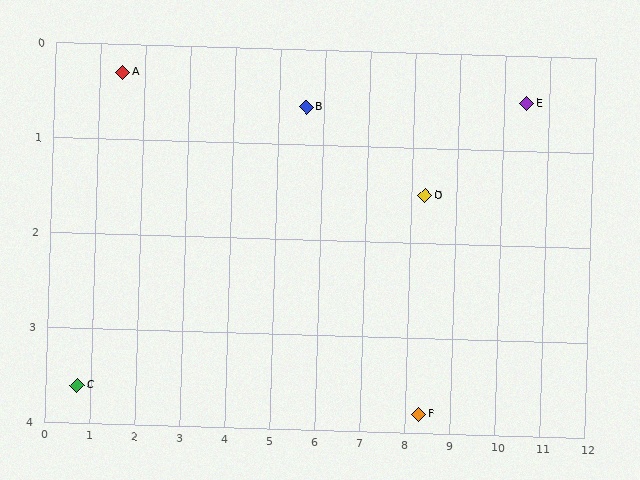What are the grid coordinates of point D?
Point D is at approximately (8.3, 1.5).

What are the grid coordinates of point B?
Point B is at approximately (5.6, 0.6).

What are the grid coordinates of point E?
Point E is at approximately (10.5, 0.5).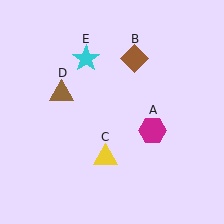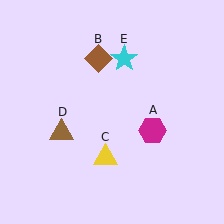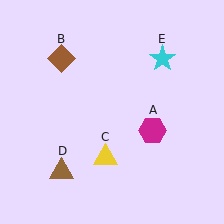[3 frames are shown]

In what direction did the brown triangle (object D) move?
The brown triangle (object D) moved down.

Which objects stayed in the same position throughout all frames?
Magenta hexagon (object A) and yellow triangle (object C) remained stationary.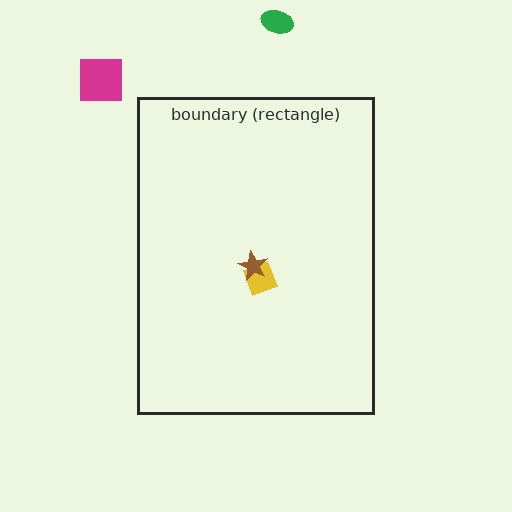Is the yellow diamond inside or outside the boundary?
Inside.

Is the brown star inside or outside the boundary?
Inside.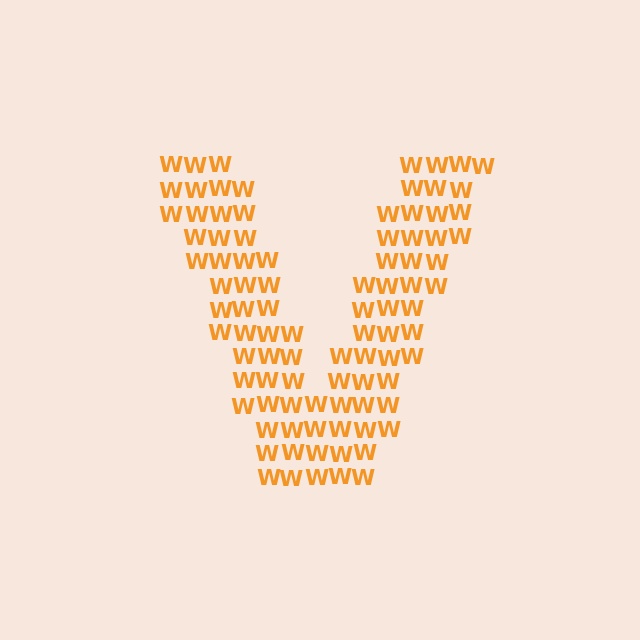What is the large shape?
The large shape is the letter V.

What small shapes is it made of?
It is made of small letter W's.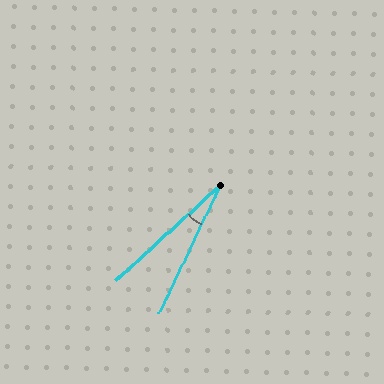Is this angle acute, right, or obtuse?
It is acute.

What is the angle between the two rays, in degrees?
Approximately 22 degrees.